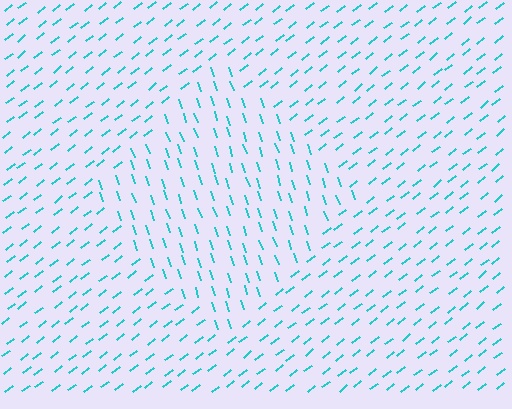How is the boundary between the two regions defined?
The boundary is defined purely by a change in line orientation (approximately 70 degrees difference). All lines are the same color and thickness.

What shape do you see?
I see a diamond.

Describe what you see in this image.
The image is filled with small cyan line segments. A diamond region in the image has lines oriented differently from the surrounding lines, creating a visible texture boundary.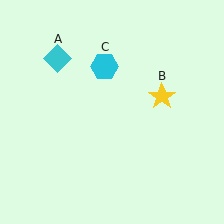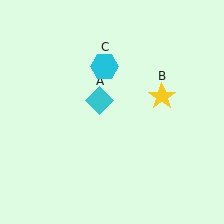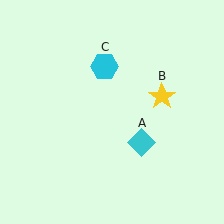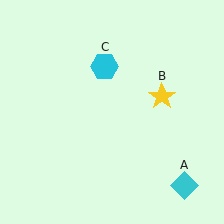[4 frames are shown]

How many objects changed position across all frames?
1 object changed position: cyan diamond (object A).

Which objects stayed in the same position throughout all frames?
Yellow star (object B) and cyan hexagon (object C) remained stationary.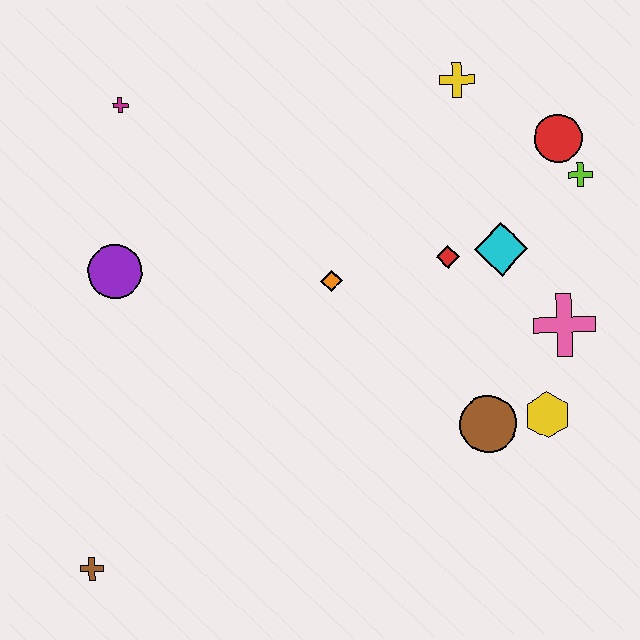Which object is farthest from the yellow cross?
The brown cross is farthest from the yellow cross.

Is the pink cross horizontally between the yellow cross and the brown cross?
No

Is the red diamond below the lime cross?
Yes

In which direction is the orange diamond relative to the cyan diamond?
The orange diamond is to the left of the cyan diamond.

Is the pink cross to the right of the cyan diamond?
Yes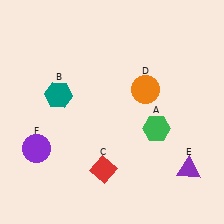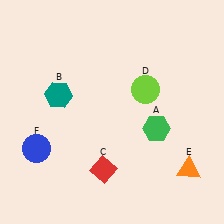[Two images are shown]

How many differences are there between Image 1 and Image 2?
There are 3 differences between the two images.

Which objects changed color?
D changed from orange to lime. E changed from purple to orange. F changed from purple to blue.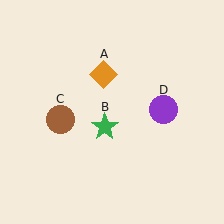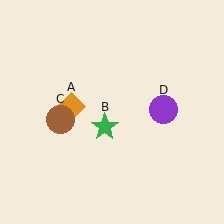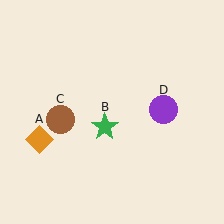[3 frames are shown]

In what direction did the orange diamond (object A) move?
The orange diamond (object A) moved down and to the left.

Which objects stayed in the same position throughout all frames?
Green star (object B) and brown circle (object C) and purple circle (object D) remained stationary.